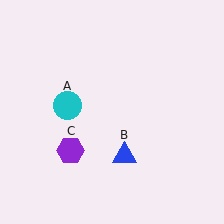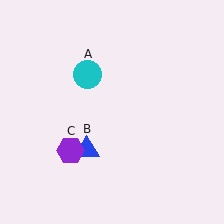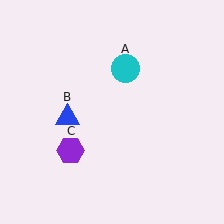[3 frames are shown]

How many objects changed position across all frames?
2 objects changed position: cyan circle (object A), blue triangle (object B).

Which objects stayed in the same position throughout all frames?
Purple hexagon (object C) remained stationary.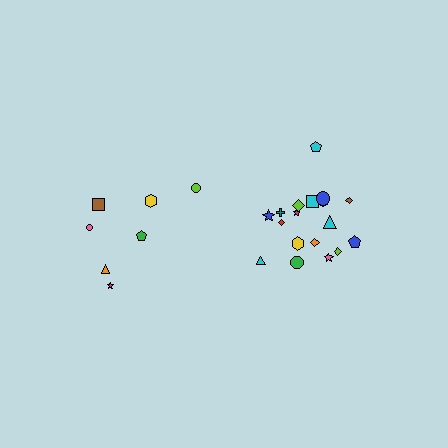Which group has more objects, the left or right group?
The right group.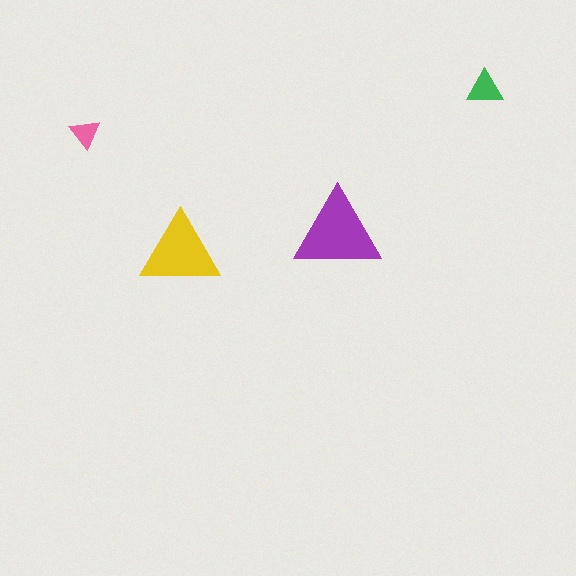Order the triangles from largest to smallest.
the purple one, the yellow one, the green one, the pink one.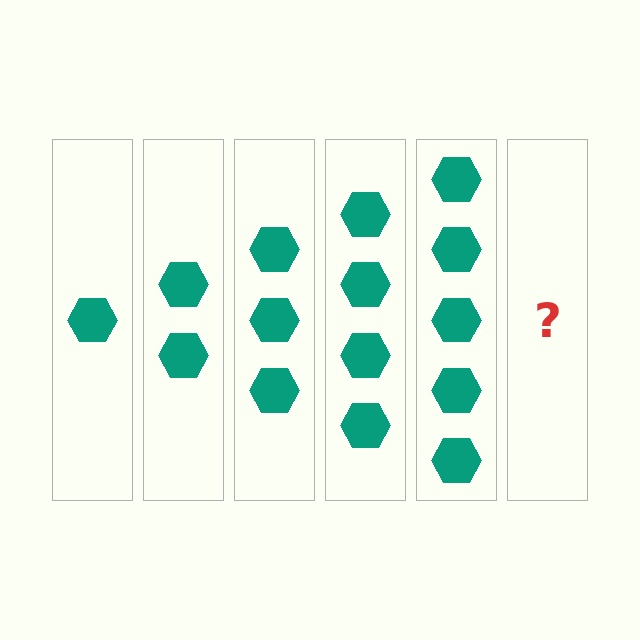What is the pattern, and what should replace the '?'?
The pattern is that each step adds one more hexagon. The '?' should be 6 hexagons.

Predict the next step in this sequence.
The next step is 6 hexagons.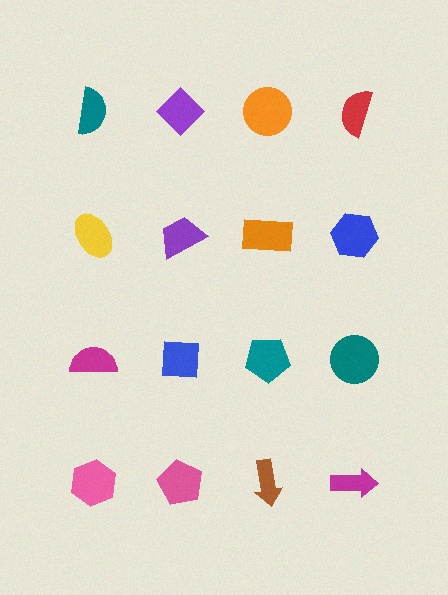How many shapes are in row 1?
4 shapes.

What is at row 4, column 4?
A magenta arrow.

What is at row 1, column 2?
A purple diamond.